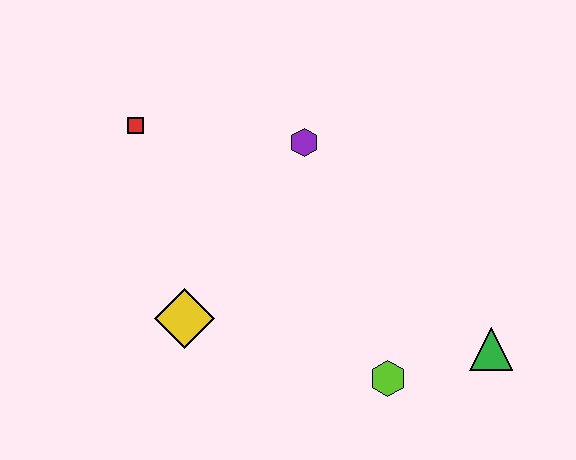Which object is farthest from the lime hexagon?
The red square is farthest from the lime hexagon.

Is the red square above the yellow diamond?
Yes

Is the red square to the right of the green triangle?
No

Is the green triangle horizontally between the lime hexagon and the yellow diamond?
No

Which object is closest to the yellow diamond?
The red square is closest to the yellow diamond.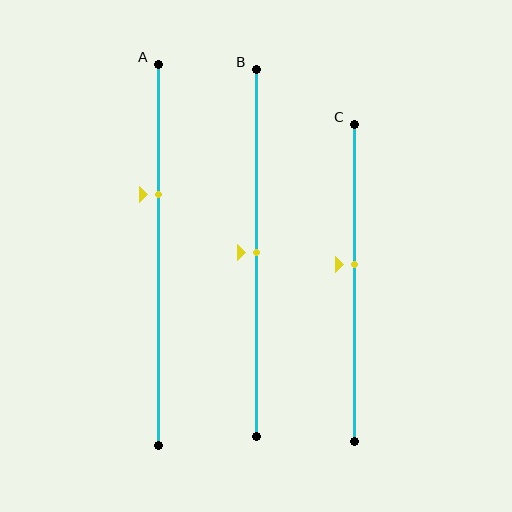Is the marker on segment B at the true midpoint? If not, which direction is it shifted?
Yes, the marker on segment B is at the true midpoint.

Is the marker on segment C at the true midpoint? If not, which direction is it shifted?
No, the marker on segment C is shifted upward by about 6% of the segment length.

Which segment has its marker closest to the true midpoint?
Segment B has its marker closest to the true midpoint.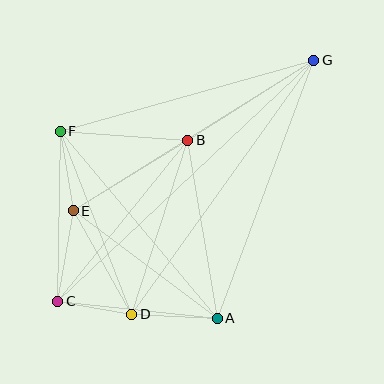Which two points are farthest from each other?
Points C and G are farthest from each other.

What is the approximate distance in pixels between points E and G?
The distance between E and G is approximately 284 pixels.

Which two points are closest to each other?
Points C and D are closest to each other.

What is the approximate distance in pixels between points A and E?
The distance between A and E is approximately 179 pixels.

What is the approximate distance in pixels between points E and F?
The distance between E and F is approximately 81 pixels.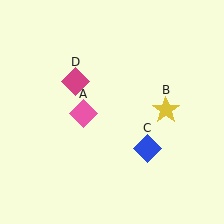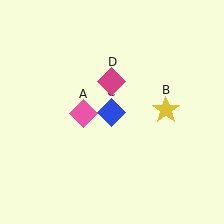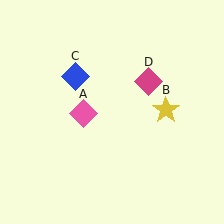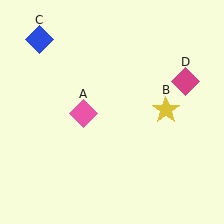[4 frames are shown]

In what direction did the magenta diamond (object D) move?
The magenta diamond (object D) moved right.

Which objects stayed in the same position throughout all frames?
Pink diamond (object A) and yellow star (object B) remained stationary.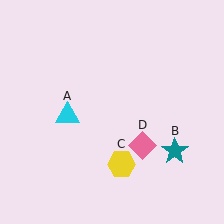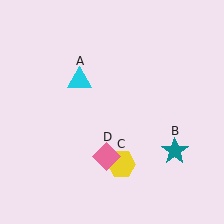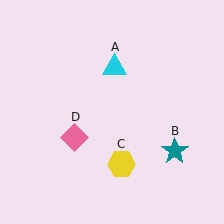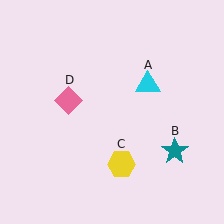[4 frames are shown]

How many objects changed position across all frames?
2 objects changed position: cyan triangle (object A), pink diamond (object D).